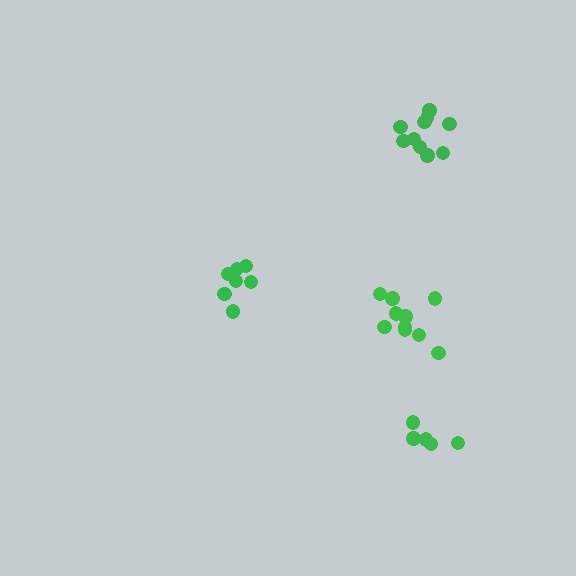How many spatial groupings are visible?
There are 4 spatial groupings.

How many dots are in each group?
Group 1: 8 dots, Group 2: 5 dots, Group 3: 10 dots, Group 4: 10 dots (33 total).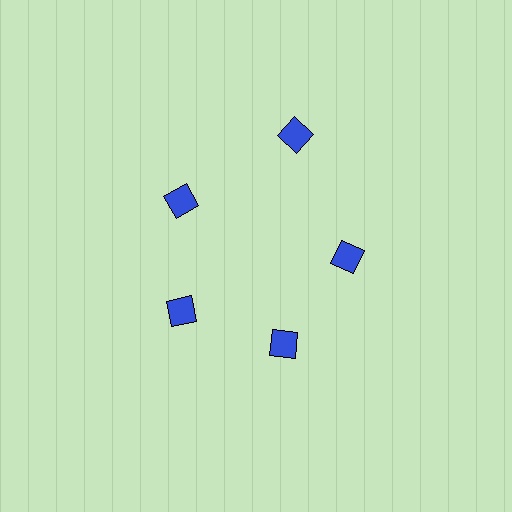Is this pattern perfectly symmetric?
No. The 5 blue squares are arranged in a ring, but one element near the 1 o'clock position is pushed outward from the center, breaking the 5-fold rotational symmetry.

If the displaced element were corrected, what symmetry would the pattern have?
It would have 5-fold rotational symmetry — the pattern would map onto itself every 72 degrees.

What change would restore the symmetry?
The symmetry would be restored by moving it inward, back onto the ring so that all 5 squares sit at equal angles and equal distance from the center.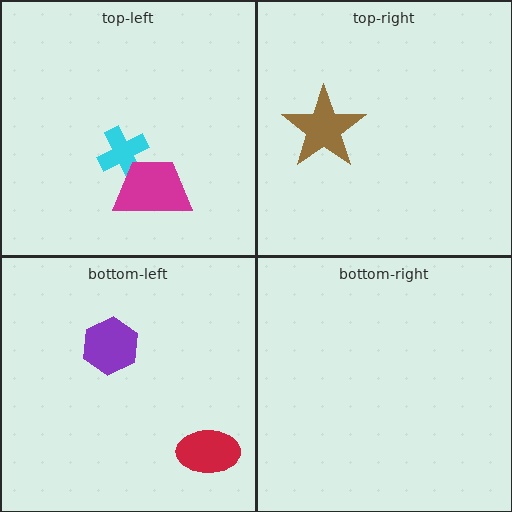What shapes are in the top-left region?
The cyan cross, the magenta trapezoid.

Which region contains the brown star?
The top-right region.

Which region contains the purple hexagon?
The bottom-left region.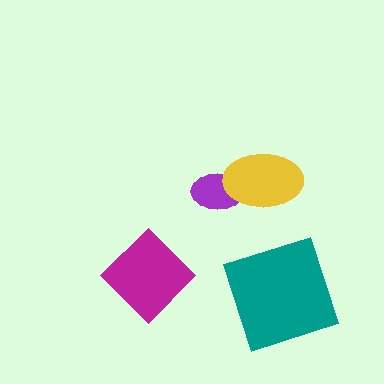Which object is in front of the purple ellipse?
The yellow ellipse is in front of the purple ellipse.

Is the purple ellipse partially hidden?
Yes, it is partially covered by another shape.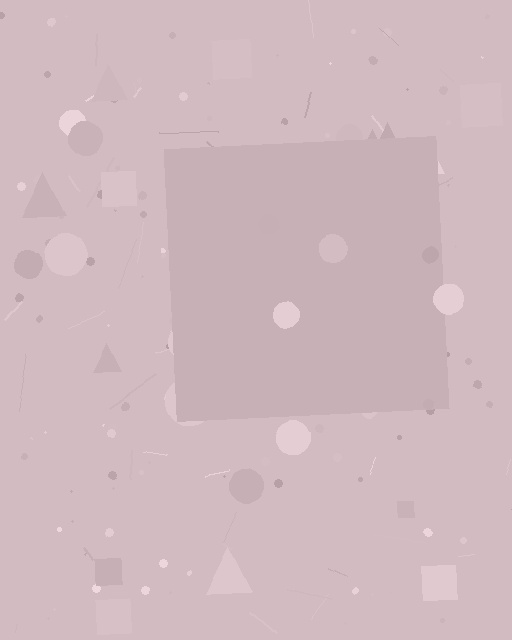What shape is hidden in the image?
A square is hidden in the image.